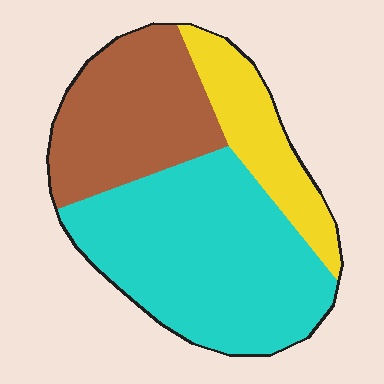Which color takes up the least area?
Yellow, at roughly 20%.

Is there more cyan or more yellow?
Cyan.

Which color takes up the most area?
Cyan, at roughly 50%.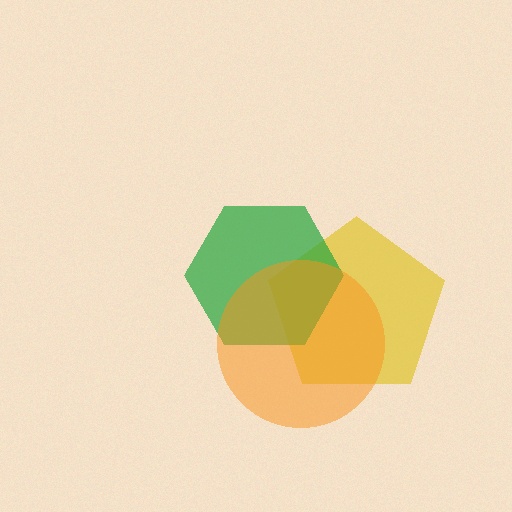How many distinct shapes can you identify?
There are 3 distinct shapes: a yellow pentagon, a green hexagon, an orange circle.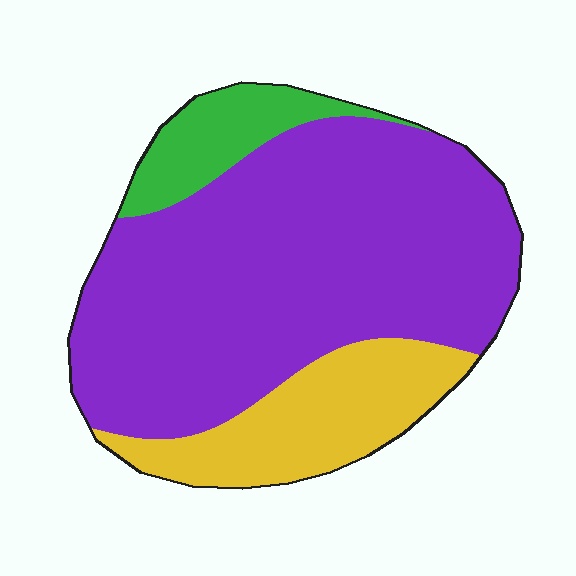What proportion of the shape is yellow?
Yellow takes up less than a quarter of the shape.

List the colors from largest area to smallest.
From largest to smallest: purple, yellow, green.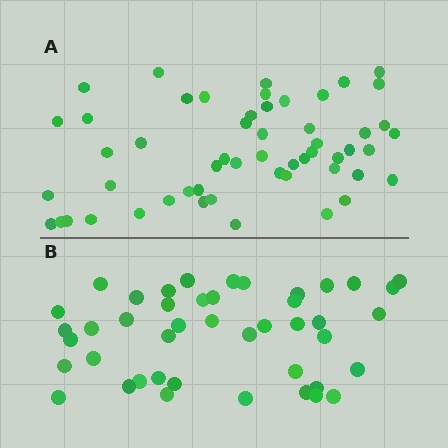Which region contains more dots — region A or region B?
Region A (the top region) has more dots.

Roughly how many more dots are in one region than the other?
Region A has roughly 10 or so more dots than region B.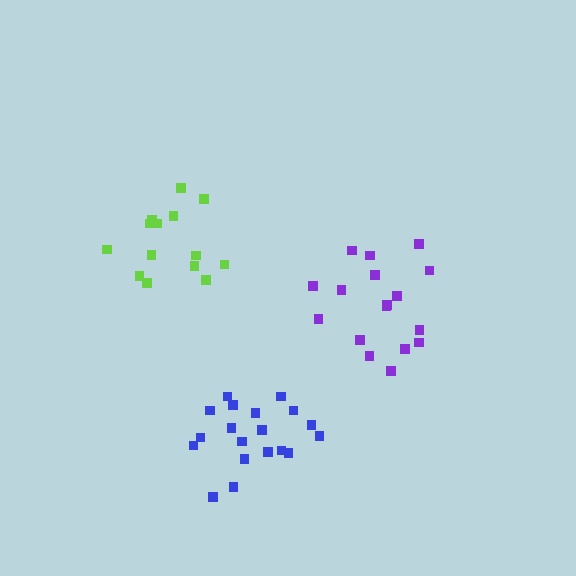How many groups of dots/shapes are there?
There are 3 groups.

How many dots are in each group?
Group 1: 19 dots, Group 2: 17 dots, Group 3: 14 dots (50 total).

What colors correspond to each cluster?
The clusters are colored: blue, purple, lime.